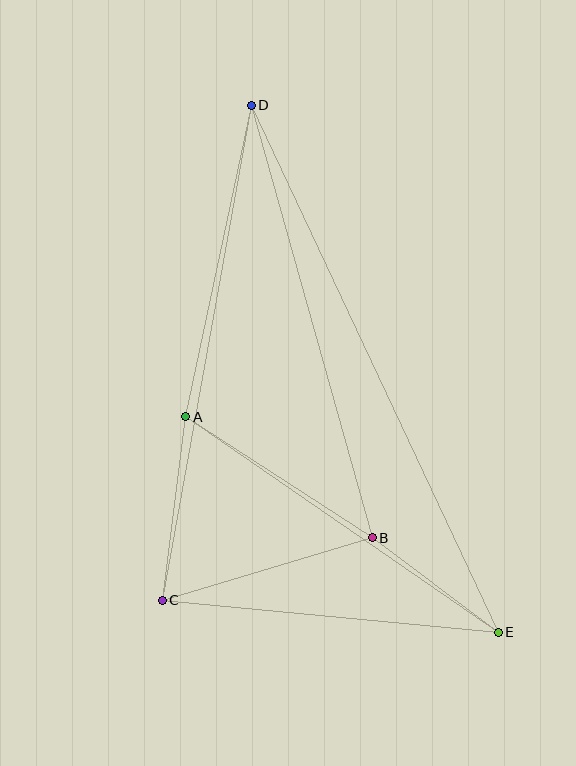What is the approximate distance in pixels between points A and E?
The distance between A and E is approximately 380 pixels.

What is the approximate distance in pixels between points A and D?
The distance between A and D is approximately 318 pixels.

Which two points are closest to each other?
Points B and E are closest to each other.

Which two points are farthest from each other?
Points D and E are farthest from each other.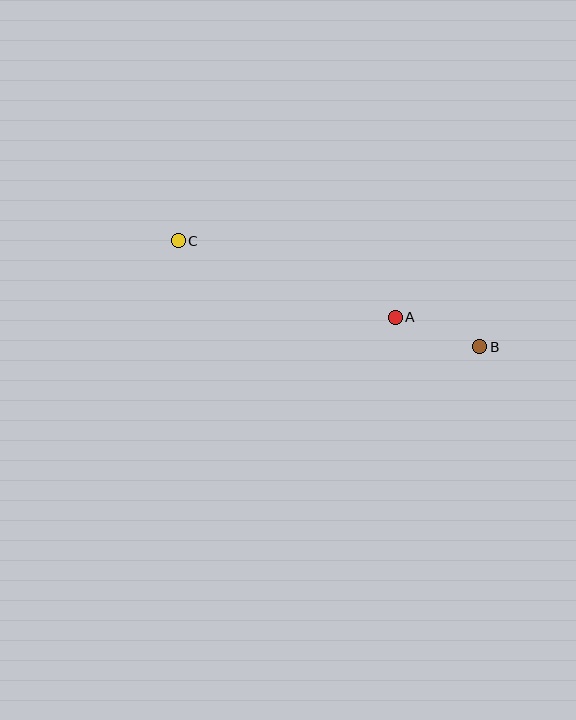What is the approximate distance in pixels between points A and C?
The distance between A and C is approximately 230 pixels.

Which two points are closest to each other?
Points A and B are closest to each other.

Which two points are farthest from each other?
Points B and C are farthest from each other.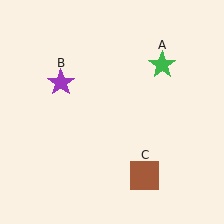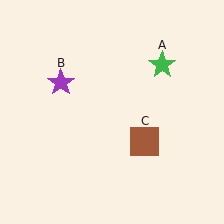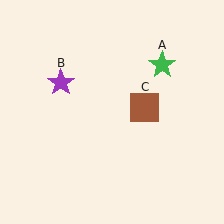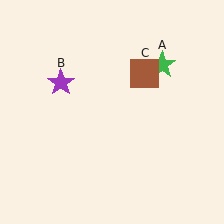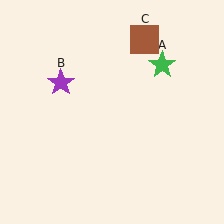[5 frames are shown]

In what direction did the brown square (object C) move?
The brown square (object C) moved up.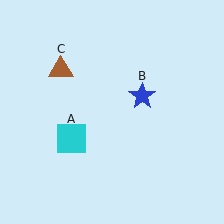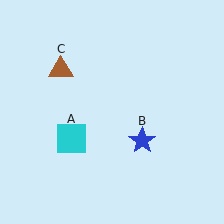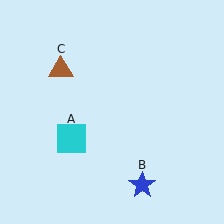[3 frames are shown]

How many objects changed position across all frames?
1 object changed position: blue star (object B).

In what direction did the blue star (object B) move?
The blue star (object B) moved down.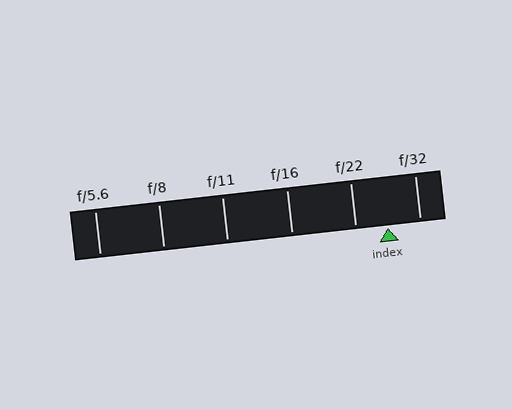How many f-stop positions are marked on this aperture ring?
There are 6 f-stop positions marked.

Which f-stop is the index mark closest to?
The index mark is closest to f/22.